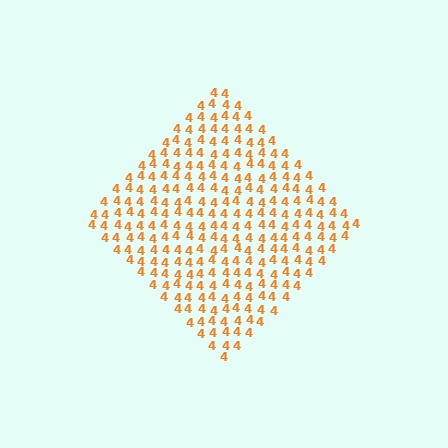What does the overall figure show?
The overall figure shows a diamond.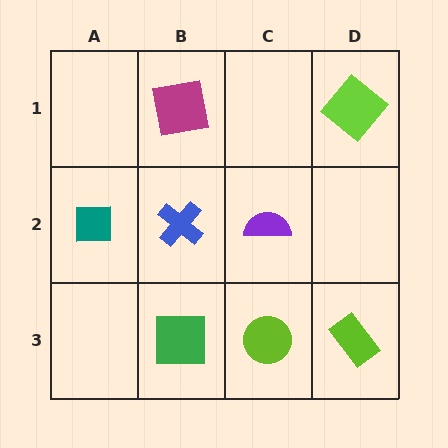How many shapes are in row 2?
3 shapes.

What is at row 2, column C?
A purple semicircle.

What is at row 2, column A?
A teal square.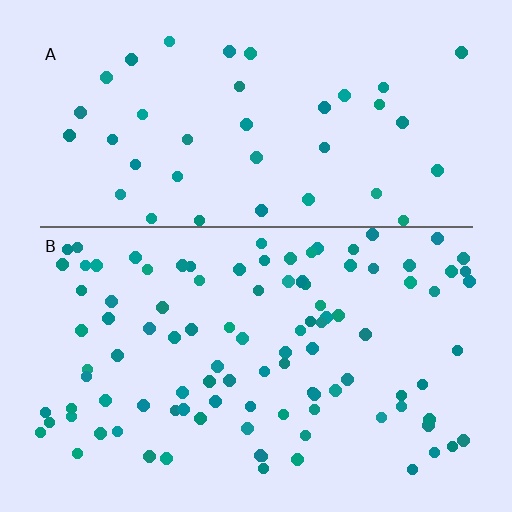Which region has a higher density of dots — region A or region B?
B (the bottom).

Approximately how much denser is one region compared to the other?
Approximately 2.5× — region B over region A.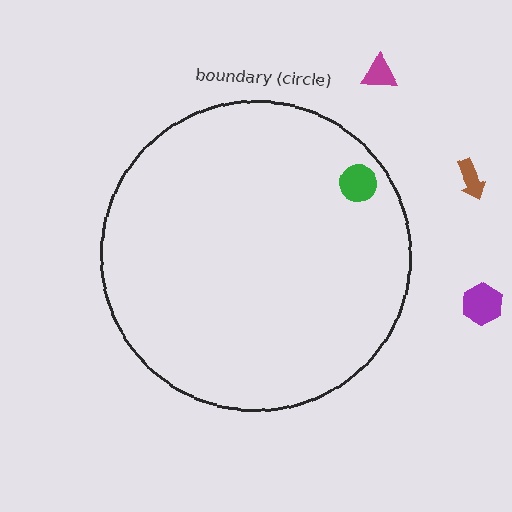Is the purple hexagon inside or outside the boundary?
Outside.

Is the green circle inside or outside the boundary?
Inside.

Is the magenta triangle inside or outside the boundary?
Outside.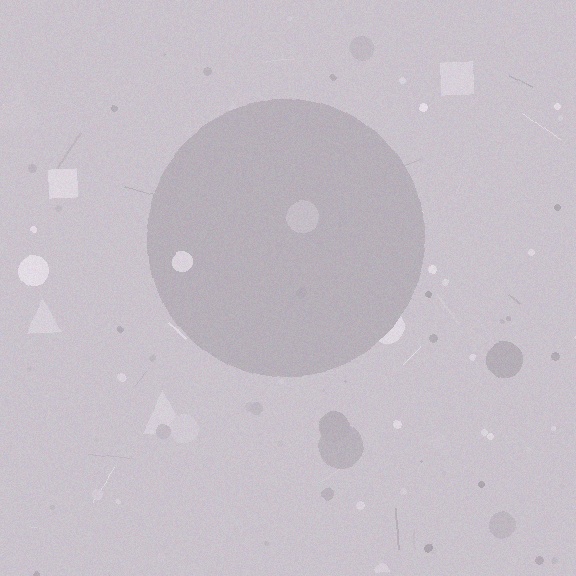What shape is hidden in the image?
A circle is hidden in the image.